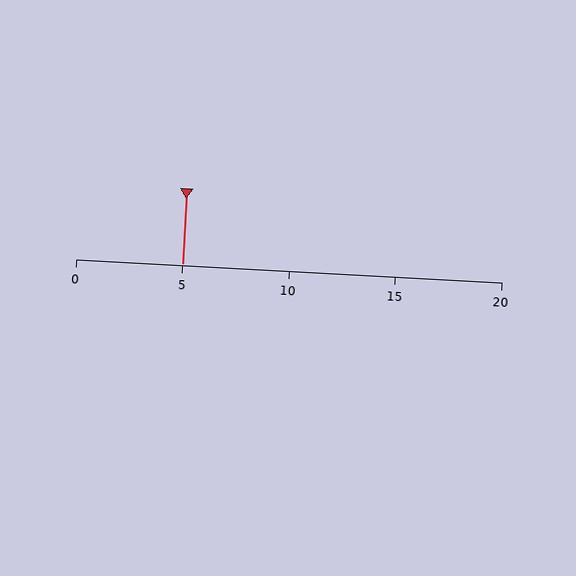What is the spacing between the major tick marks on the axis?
The major ticks are spaced 5 apart.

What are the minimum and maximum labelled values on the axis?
The axis runs from 0 to 20.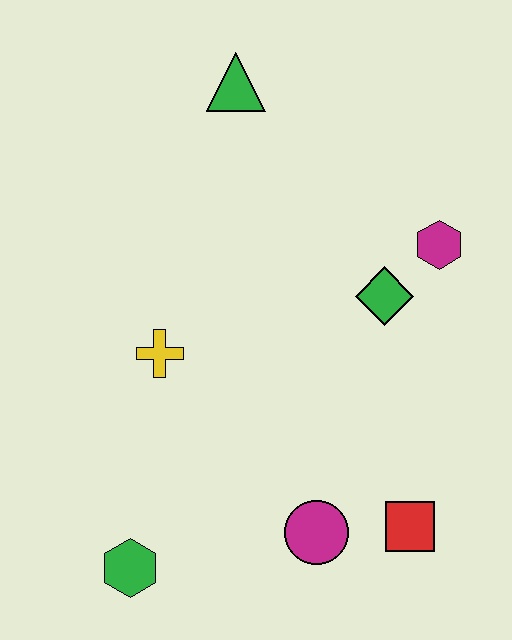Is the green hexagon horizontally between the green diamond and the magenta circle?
No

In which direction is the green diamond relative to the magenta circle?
The green diamond is above the magenta circle.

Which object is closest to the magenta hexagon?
The green diamond is closest to the magenta hexagon.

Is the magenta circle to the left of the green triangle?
No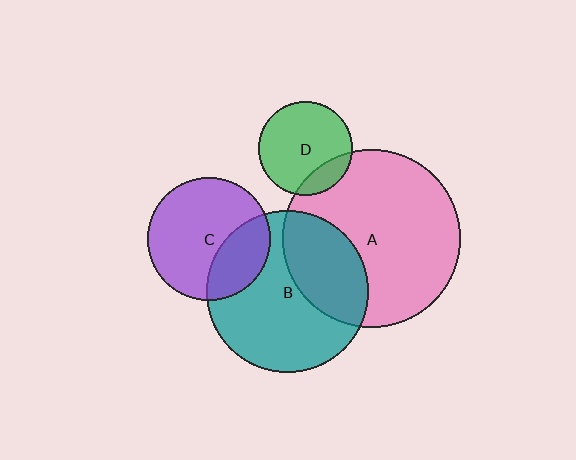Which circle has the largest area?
Circle A (pink).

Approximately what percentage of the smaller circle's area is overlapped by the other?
Approximately 35%.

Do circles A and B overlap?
Yes.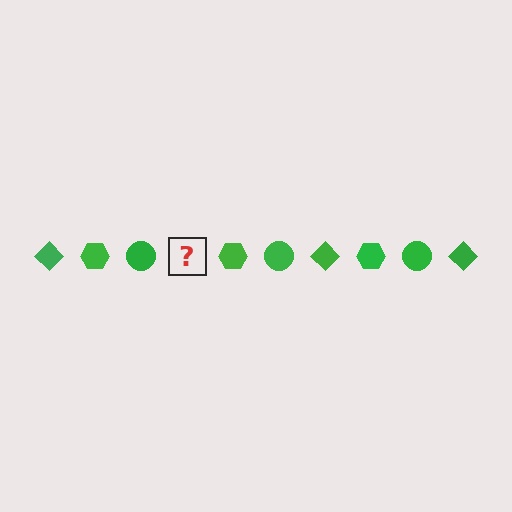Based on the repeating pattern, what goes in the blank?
The blank should be a green diamond.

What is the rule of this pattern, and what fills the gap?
The rule is that the pattern cycles through diamond, hexagon, circle shapes in green. The gap should be filled with a green diamond.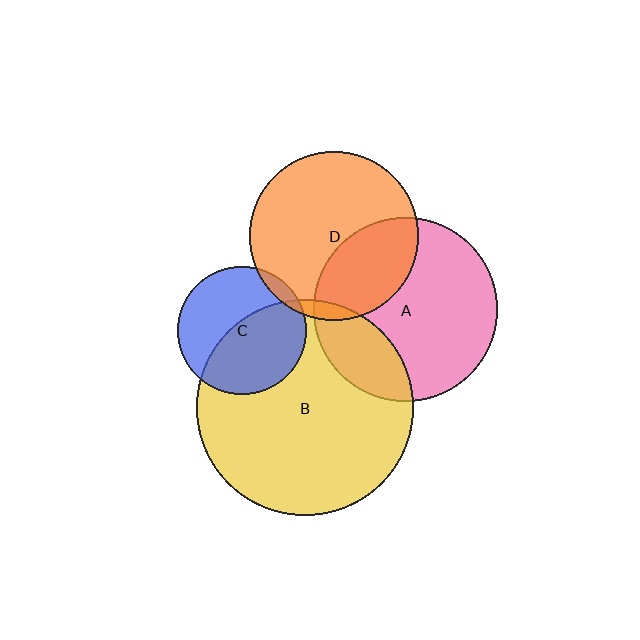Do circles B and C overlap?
Yes.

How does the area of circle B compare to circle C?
Approximately 2.9 times.